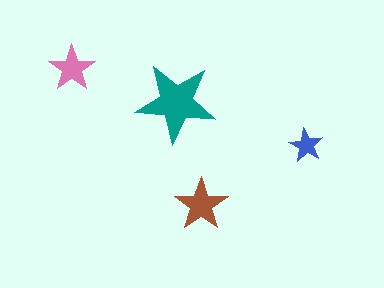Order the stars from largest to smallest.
the teal one, the brown one, the pink one, the blue one.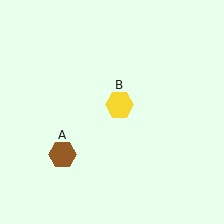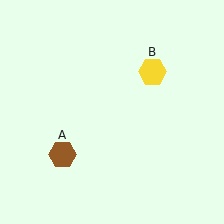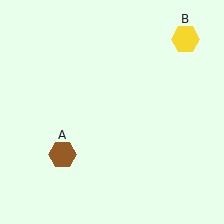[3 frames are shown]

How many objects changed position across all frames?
1 object changed position: yellow hexagon (object B).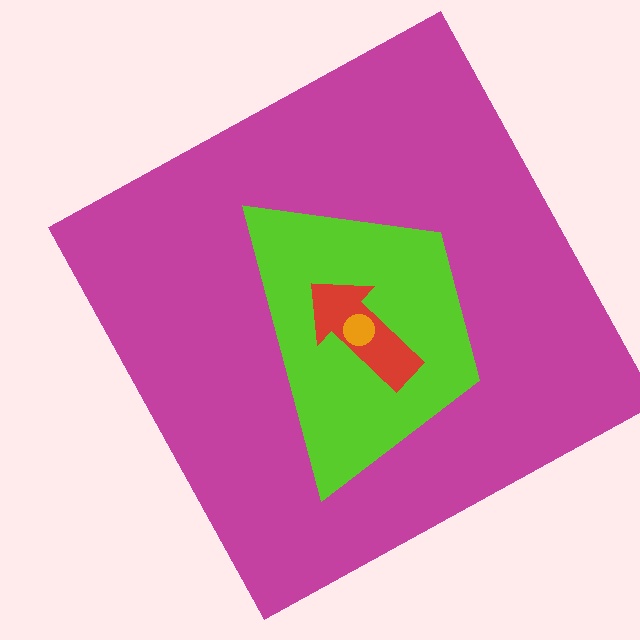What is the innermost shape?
The orange circle.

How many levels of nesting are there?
4.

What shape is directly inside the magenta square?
The lime trapezoid.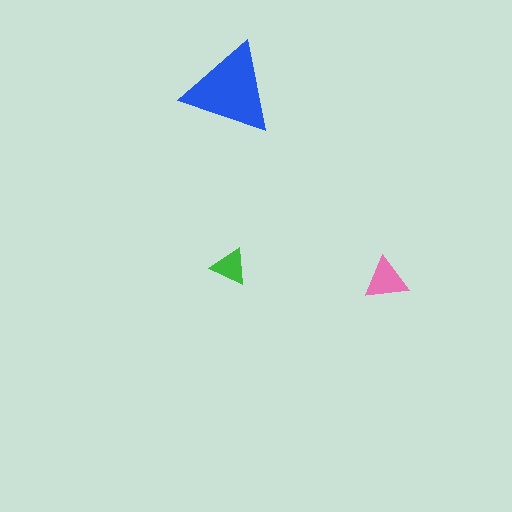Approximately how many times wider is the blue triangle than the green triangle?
About 2.5 times wider.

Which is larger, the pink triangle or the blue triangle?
The blue one.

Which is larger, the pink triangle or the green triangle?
The pink one.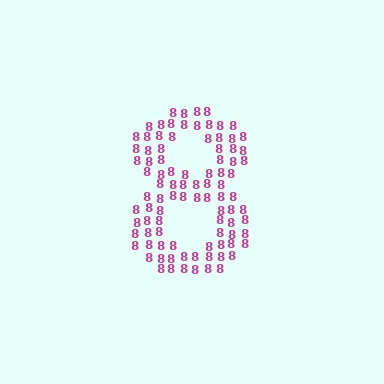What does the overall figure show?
The overall figure shows the digit 8.